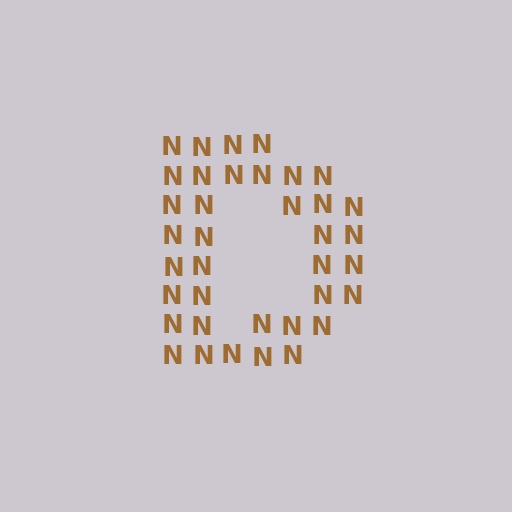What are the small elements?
The small elements are letter N's.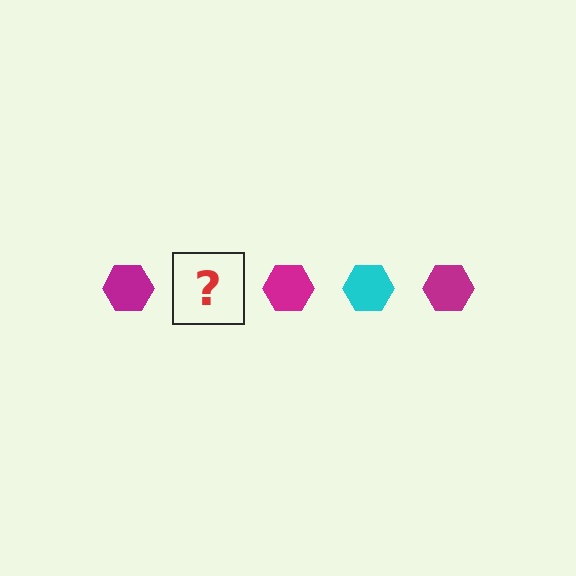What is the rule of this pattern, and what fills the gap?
The rule is that the pattern cycles through magenta, cyan hexagons. The gap should be filled with a cyan hexagon.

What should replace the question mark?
The question mark should be replaced with a cyan hexagon.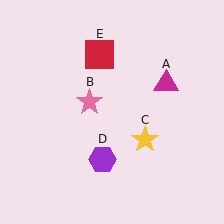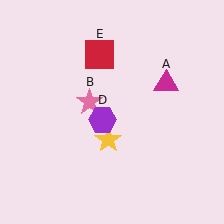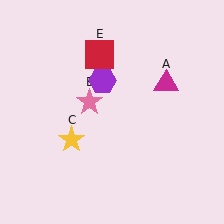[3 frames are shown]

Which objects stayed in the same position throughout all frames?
Magenta triangle (object A) and pink star (object B) and red square (object E) remained stationary.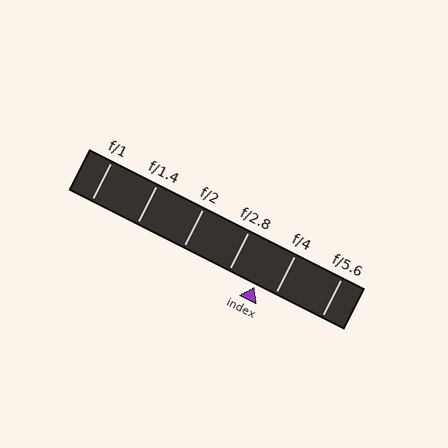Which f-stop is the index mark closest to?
The index mark is closest to f/4.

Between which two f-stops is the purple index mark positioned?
The index mark is between f/2.8 and f/4.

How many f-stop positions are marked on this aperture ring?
There are 6 f-stop positions marked.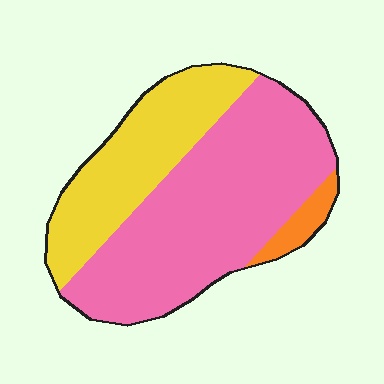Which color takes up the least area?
Orange, at roughly 5%.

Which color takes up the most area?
Pink, at roughly 60%.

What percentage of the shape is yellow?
Yellow covers 33% of the shape.